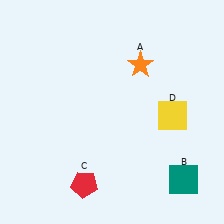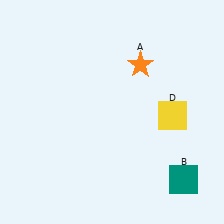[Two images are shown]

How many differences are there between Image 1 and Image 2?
There is 1 difference between the two images.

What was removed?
The red pentagon (C) was removed in Image 2.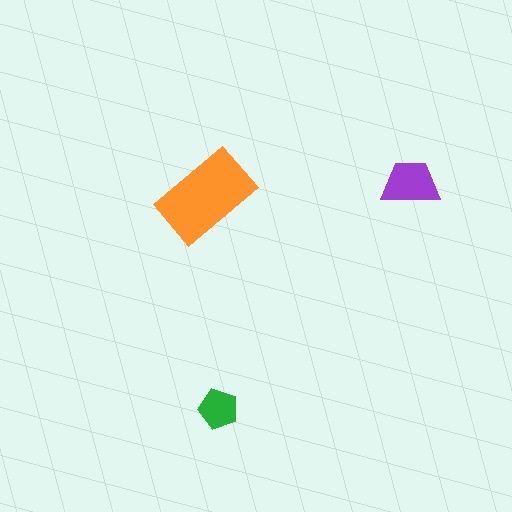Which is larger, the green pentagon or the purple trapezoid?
The purple trapezoid.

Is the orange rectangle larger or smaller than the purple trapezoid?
Larger.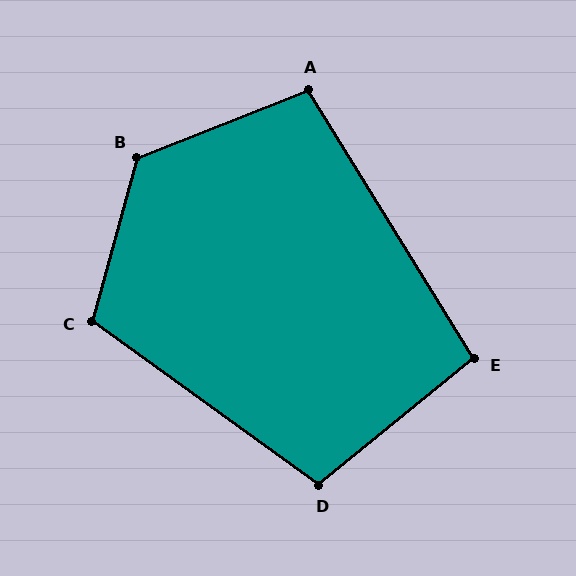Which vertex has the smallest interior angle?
E, at approximately 97 degrees.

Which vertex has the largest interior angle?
B, at approximately 127 degrees.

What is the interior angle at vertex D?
Approximately 105 degrees (obtuse).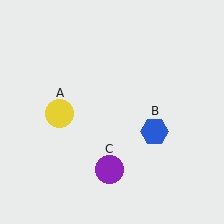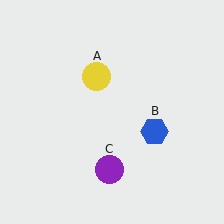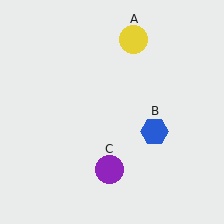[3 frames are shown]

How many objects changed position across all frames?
1 object changed position: yellow circle (object A).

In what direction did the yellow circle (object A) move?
The yellow circle (object A) moved up and to the right.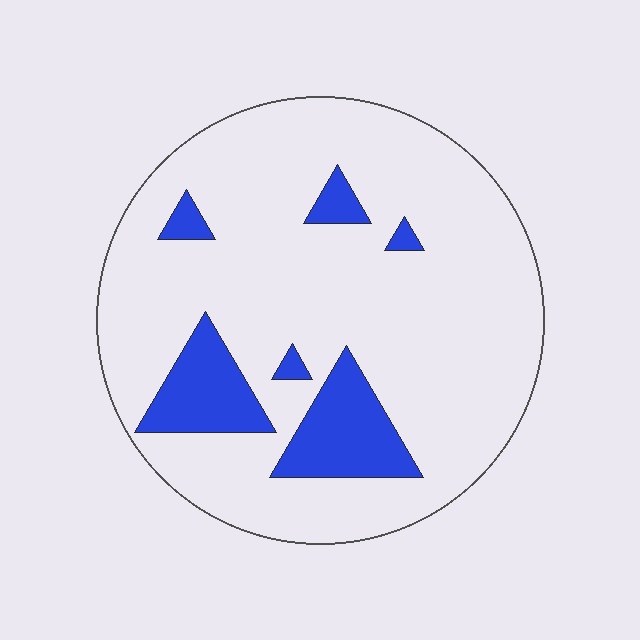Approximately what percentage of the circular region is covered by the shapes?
Approximately 15%.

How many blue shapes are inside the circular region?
6.